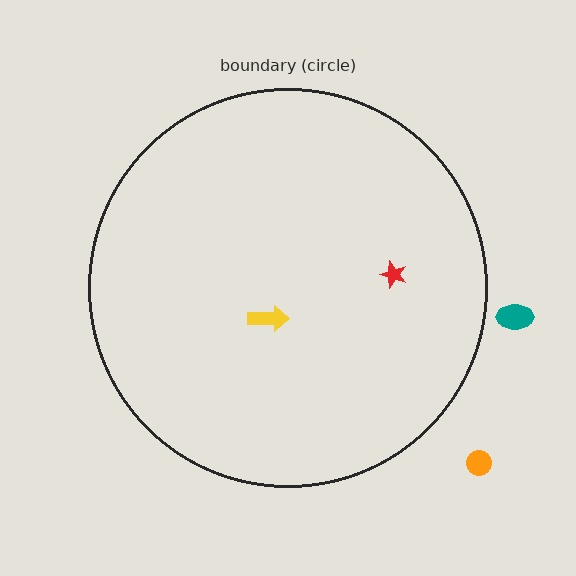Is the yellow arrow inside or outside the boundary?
Inside.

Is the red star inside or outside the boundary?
Inside.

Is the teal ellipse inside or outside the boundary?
Outside.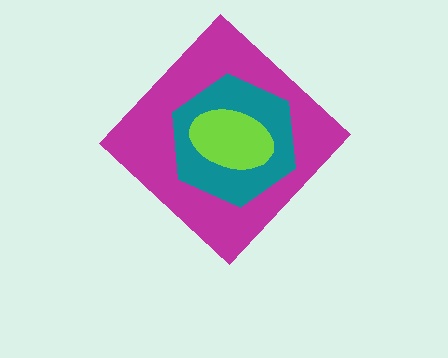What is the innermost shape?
The lime ellipse.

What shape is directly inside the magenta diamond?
The teal hexagon.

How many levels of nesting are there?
3.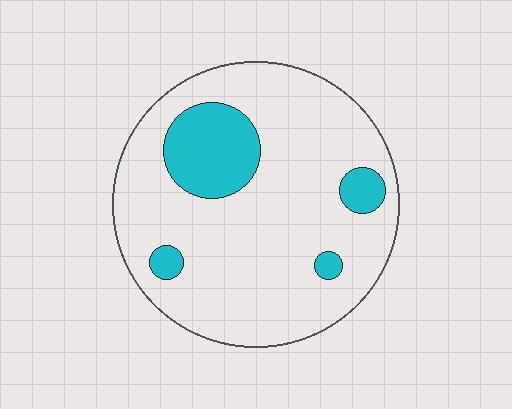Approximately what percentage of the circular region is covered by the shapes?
Approximately 15%.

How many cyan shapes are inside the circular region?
4.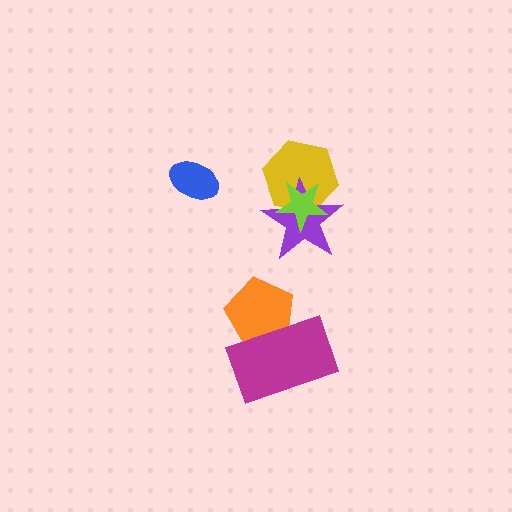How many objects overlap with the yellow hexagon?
2 objects overlap with the yellow hexagon.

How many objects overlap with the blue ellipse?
0 objects overlap with the blue ellipse.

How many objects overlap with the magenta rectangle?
1 object overlaps with the magenta rectangle.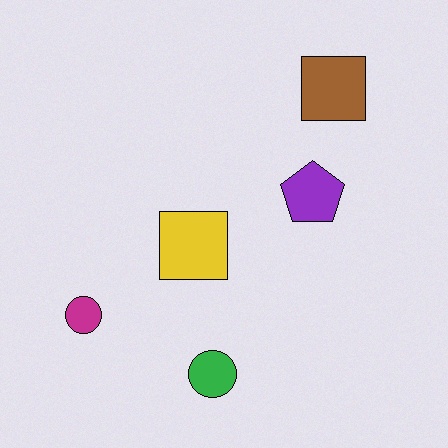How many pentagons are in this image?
There is 1 pentagon.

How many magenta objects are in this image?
There is 1 magenta object.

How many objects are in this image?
There are 5 objects.